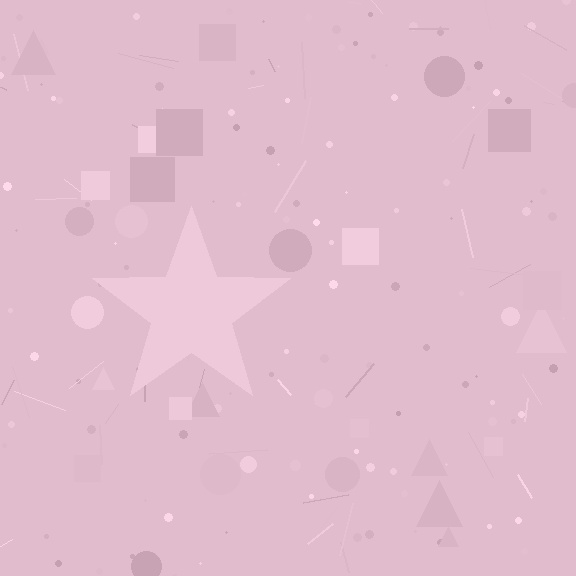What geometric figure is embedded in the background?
A star is embedded in the background.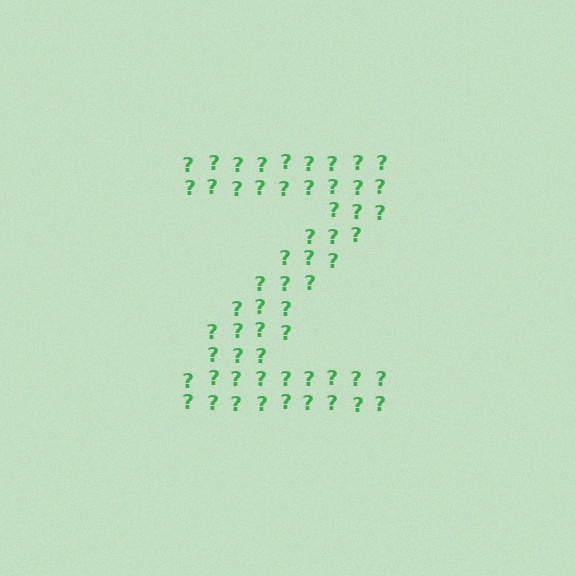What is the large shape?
The large shape is the letter Z.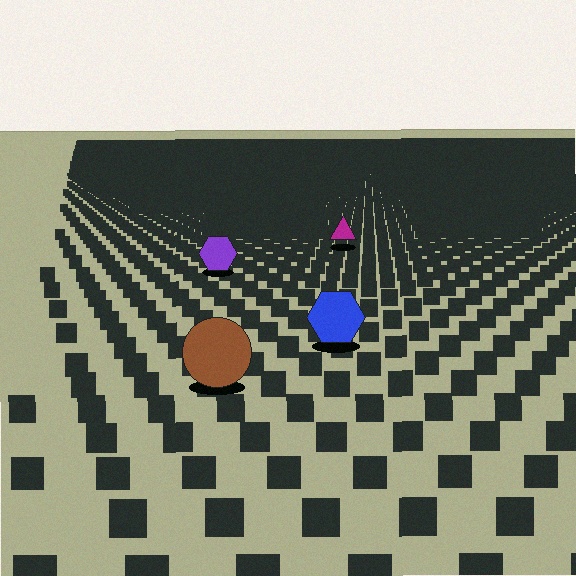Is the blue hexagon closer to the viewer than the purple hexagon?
Yes. The blue hexagon is closer — you can tell from the texture gradient: the ground texture is coarser near it.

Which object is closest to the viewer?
The brown circle is closest. The texture marks near it are larger and more spread out.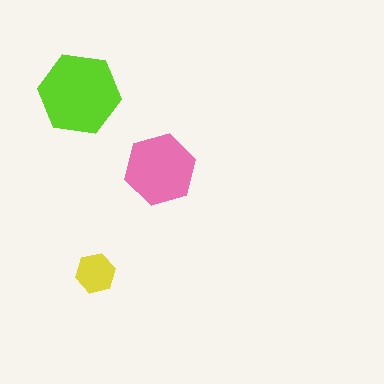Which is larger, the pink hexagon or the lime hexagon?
The lime one.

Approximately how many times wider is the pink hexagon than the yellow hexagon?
About 2 times wider.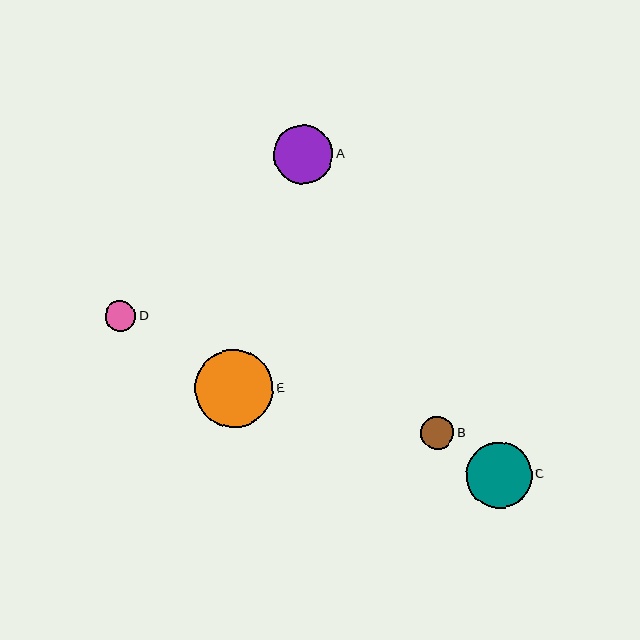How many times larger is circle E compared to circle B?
Circle E is approximately 2.4 times the size of circle B.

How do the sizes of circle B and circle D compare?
Circle B and circle D are approximately the same size.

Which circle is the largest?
Circle E is the largest with a size of approximately 78 pixels.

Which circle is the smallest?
Circle D is the smallest with a size of approximately 30 pixels.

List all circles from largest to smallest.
From largest to smallest: E, C, A, B, D.